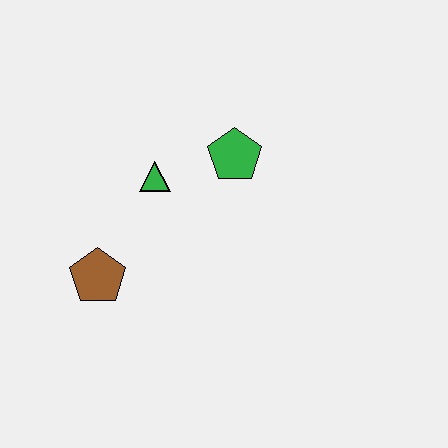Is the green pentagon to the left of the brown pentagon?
No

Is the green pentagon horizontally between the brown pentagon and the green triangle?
No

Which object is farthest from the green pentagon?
The brown pentagon is farthest from the green pentagon.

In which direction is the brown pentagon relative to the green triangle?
The brown pentagon is below the green triangle.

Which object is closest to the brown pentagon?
The green triangle is closest to the brown pentagon.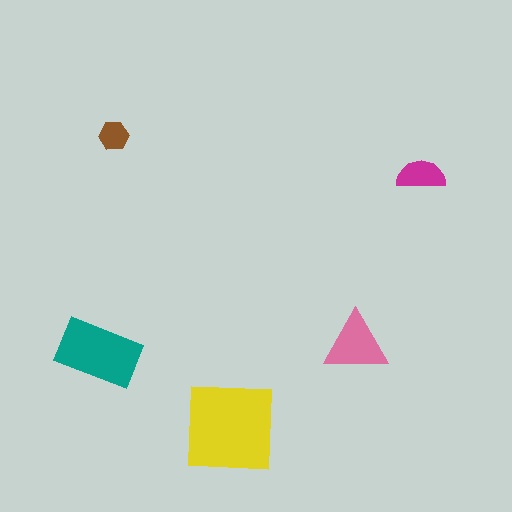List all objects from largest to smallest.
The yellow square, the teal rectangle, the pink triangle, the magenta semicircle, the brown hexagon.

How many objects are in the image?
There are 5 objects in the image.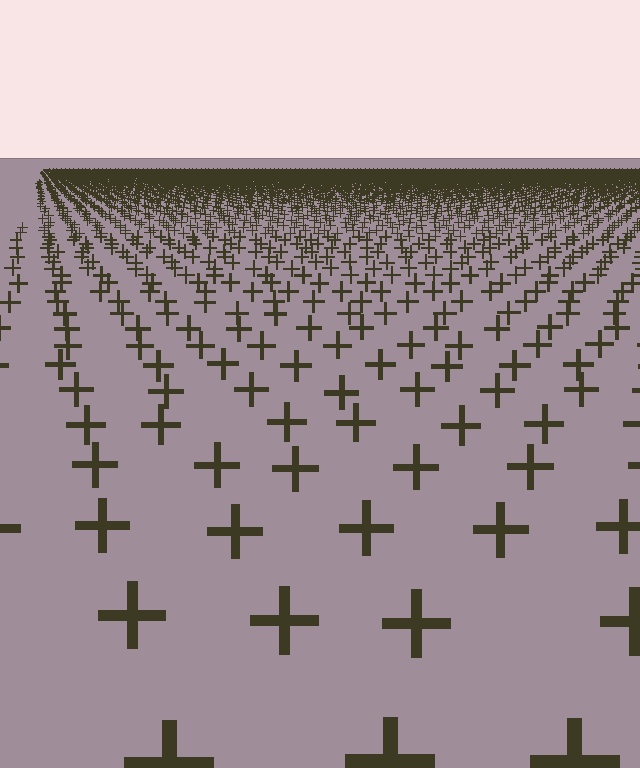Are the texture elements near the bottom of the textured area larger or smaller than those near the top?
Larger. Near the bottom, elements are closer to the viewer and appear at a bigger on-screen size.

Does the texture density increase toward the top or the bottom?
Density increases toward the top.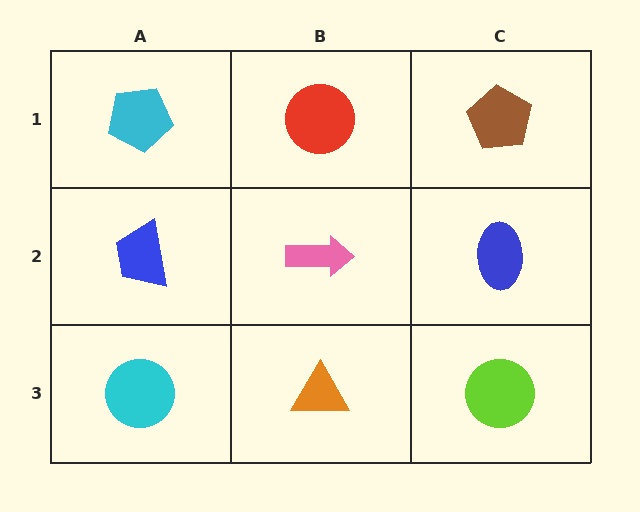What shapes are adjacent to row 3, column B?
A pink arrow (row 2, column B), a cyan circle (row 3, column A), a lime circle (row 3, column C).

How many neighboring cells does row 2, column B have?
4.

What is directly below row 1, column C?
A blue ellipse.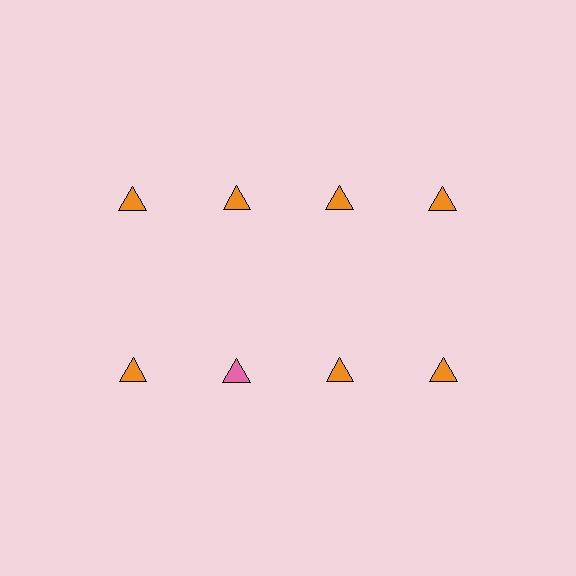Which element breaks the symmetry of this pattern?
The pink triangle in the second row, second from left column breaks the symmetry. All other shapes are orange triangles.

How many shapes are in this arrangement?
There are 8 shapes arranged in a grid pattern.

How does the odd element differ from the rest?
It has a different color: pink instead of orange.